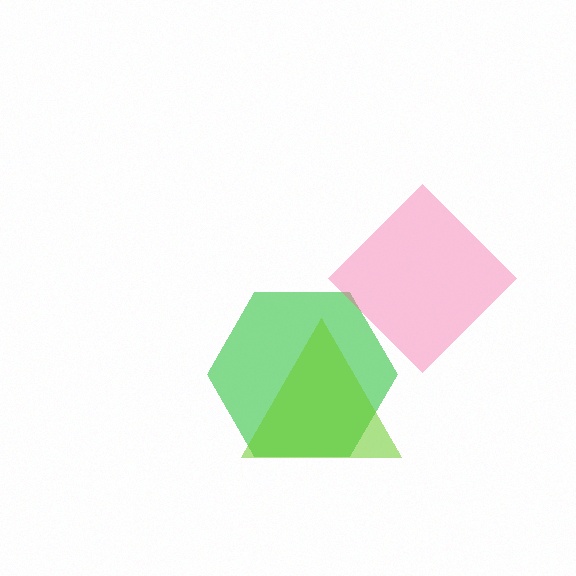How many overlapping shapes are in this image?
There are 3 overlapping shapes in the image.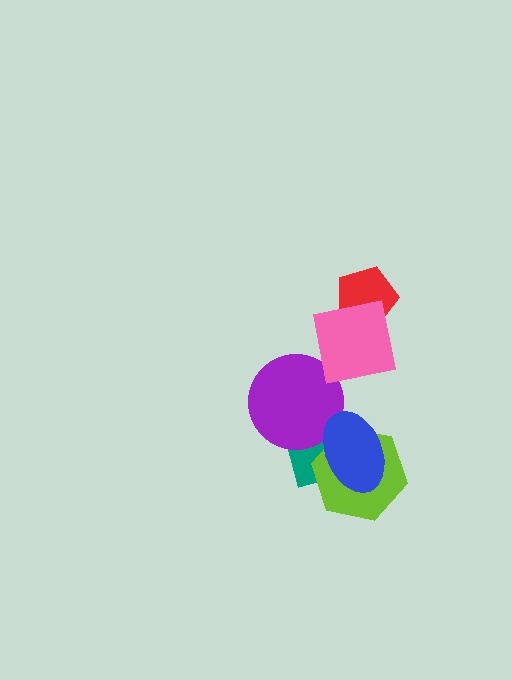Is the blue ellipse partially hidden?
No, no other shape covers it.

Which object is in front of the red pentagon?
The pink square is in front of the red pentagon.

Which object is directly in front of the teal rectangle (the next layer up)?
The purple circle is directly in front of the teal rectangle.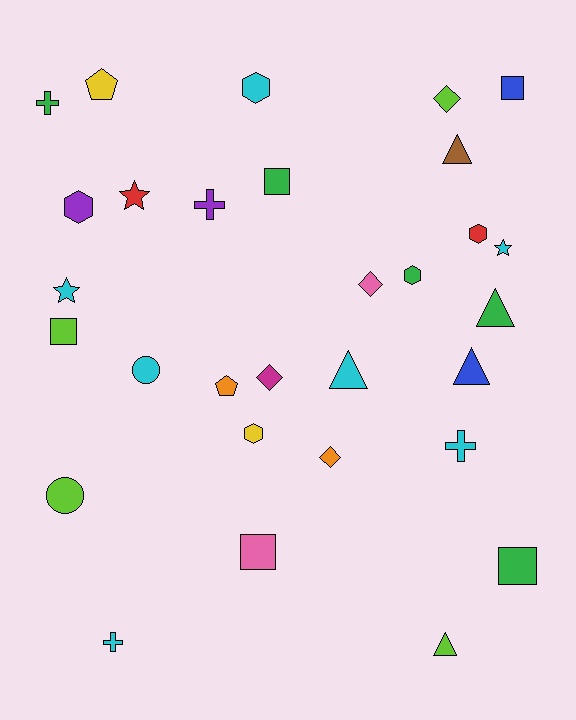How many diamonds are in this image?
There are 4 diamonds.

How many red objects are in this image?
There are 2 red objects.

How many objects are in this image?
There are 30 objects.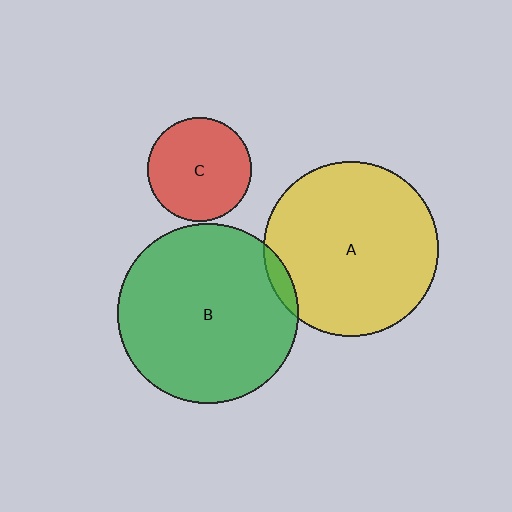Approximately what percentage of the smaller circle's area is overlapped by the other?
Approximately 5%.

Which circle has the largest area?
Circle B (green).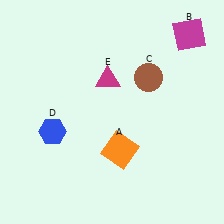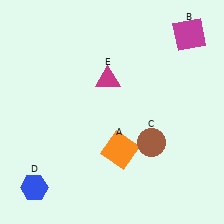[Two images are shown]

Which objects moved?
The objects that moved are: the brown circle (C), the blue hexagon (D).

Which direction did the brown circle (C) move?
The brown circle (C) moved down.